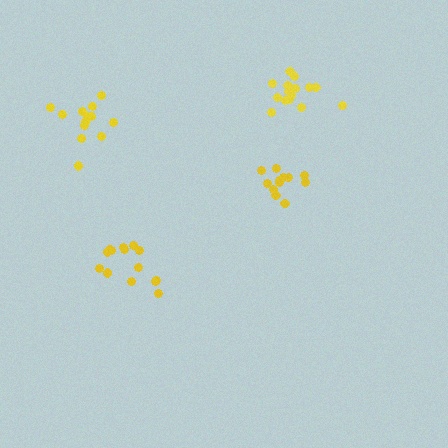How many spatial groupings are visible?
There are 4 spatial groupings.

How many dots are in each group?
Group 1: 13 dots, Group 2: 15 dots, Group 3: 12 dots, Group 4: 14 dots (54 total).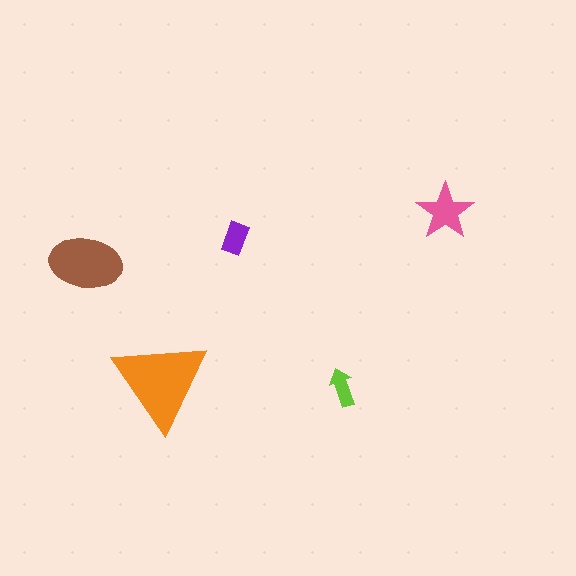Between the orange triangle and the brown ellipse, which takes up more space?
The orange triangle.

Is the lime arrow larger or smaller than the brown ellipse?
Smaller.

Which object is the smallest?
The lime arrow.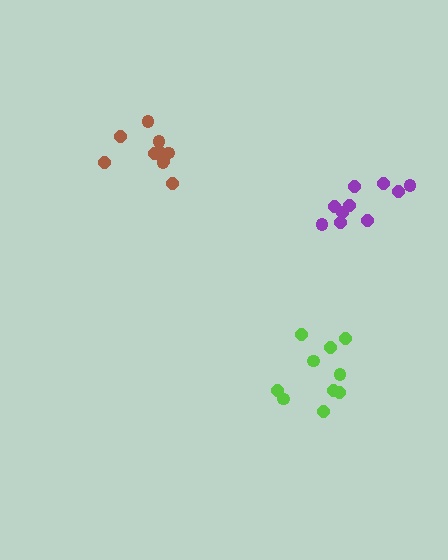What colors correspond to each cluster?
The clusters are colored: purple, brown, lime.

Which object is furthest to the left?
The brown cluster is leftmost.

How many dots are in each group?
Group 1: 10 dots, Group 2: 10 dots, Group 3: 10 dots (30 total).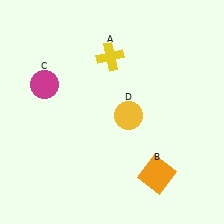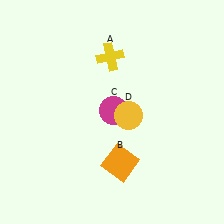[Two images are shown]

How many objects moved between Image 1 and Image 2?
2 objects moved between the two images.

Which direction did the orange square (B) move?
The orange square (B) moved left.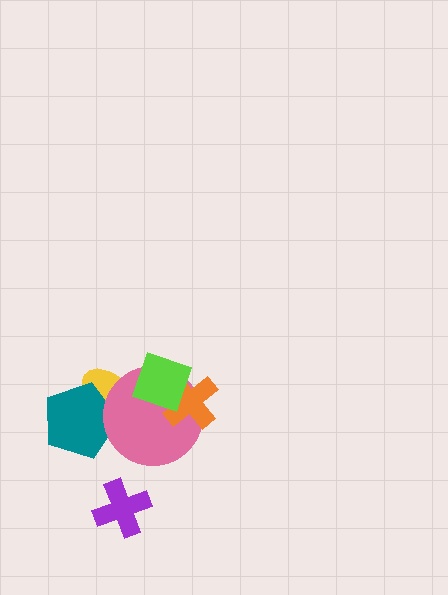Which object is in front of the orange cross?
The lime diamond is in front of the orange cross.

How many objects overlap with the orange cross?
2 objects overlap with the orange cross.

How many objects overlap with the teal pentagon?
2 objects overlap with the teal pentagon.